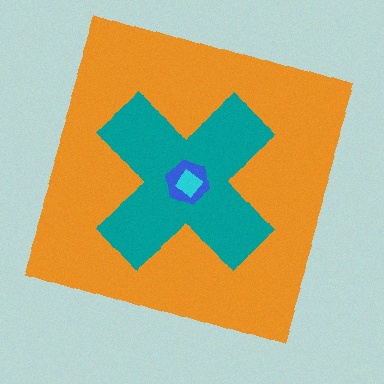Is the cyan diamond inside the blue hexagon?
Yes.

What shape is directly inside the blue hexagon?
The cyan diamond.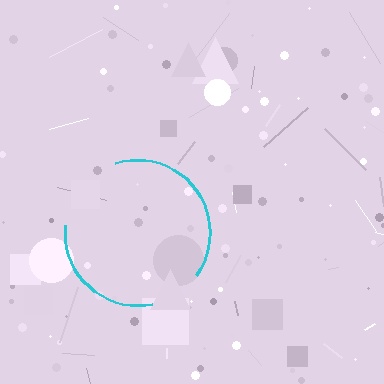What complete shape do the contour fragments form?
The contour fragments form a circle.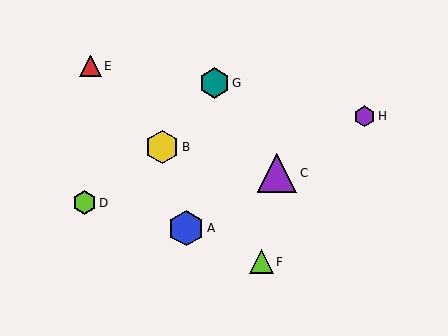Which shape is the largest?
The purple triangle (labeled C) is the largest.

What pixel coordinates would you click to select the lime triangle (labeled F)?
Click at (261, 262) to select the lime triangle F.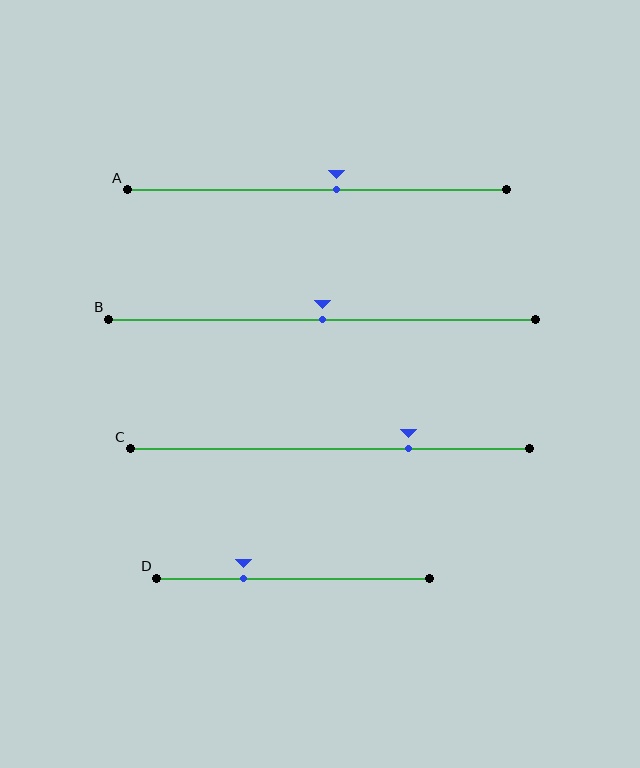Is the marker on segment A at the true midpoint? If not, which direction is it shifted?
No, the marker on segment A is shifted to the right by about 5% of the segment length.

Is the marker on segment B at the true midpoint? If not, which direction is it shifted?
Yes, the marker on segment B is at the true midpoint.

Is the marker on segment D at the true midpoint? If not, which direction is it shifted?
No, the marker on segment D is shifted to the left by about 18% of the segment length.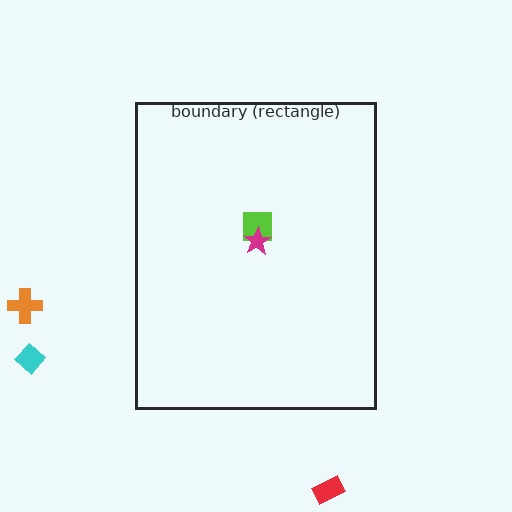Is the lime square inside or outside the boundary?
Inside.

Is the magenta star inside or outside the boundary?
Inside.